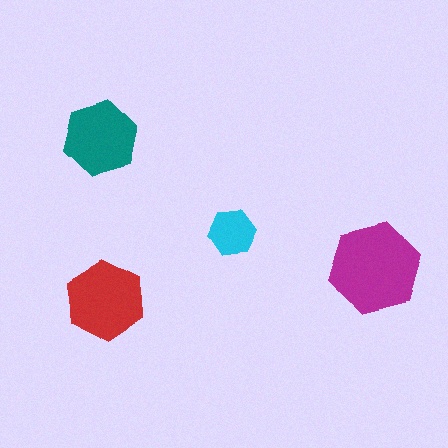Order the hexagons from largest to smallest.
the magenta one, the red one, the teal one, the cyan one.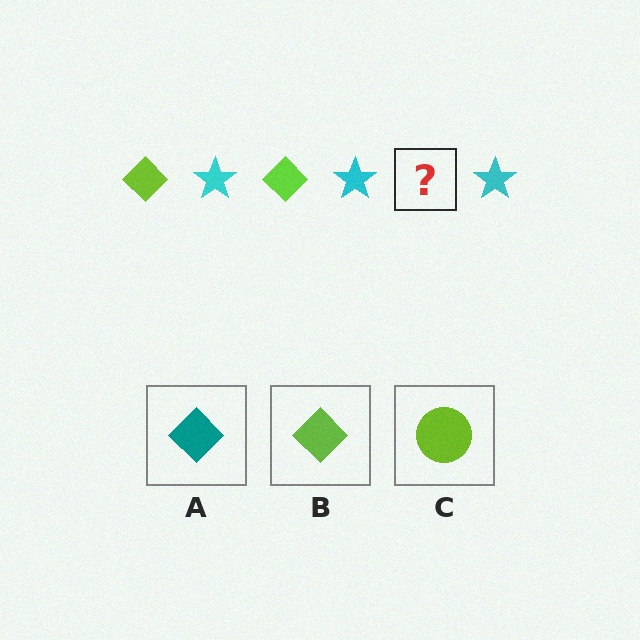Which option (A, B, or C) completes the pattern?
B.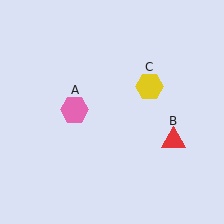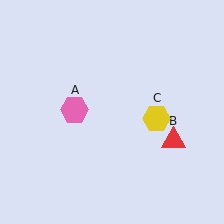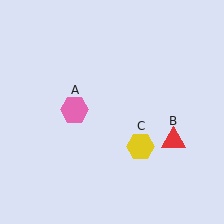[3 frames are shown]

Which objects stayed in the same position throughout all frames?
Pink hexagon (object A) and red triangle (object B) remained stationary.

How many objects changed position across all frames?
1 object changed position: yellow hexagon (object C).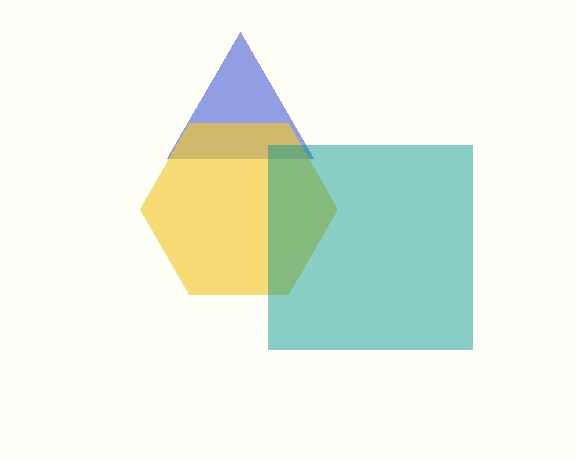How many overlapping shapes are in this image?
There are 3 overlapping shapes in the image.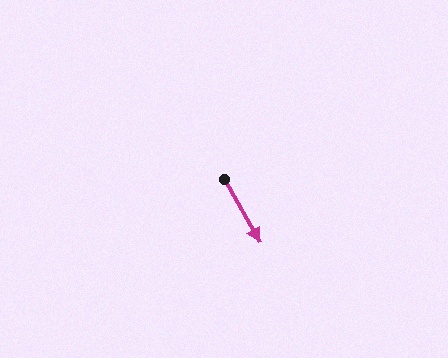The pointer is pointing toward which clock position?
Roughly 5 o'clock.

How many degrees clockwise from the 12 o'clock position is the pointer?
Approximately 151 degrees.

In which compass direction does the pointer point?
Southeast.